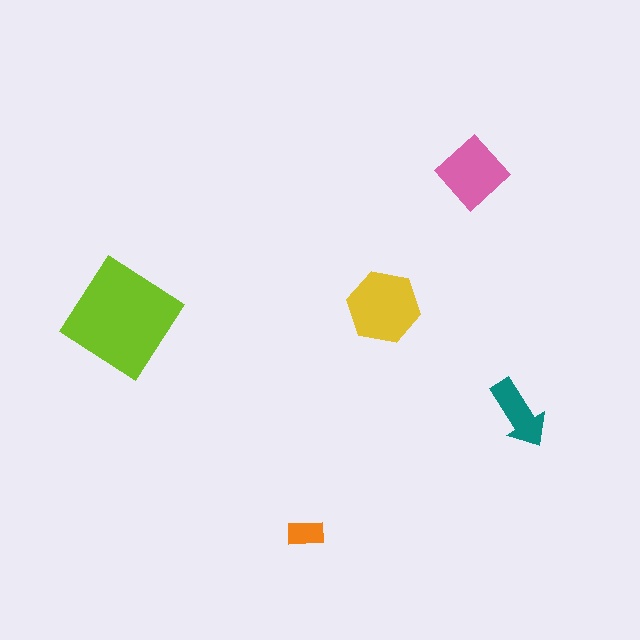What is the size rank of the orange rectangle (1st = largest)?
5th.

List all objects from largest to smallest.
The lime diamond, the yellow hexagon, the pink diamond, the teal arrow, the orange rectangle.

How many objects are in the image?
There are 5 objects in the image.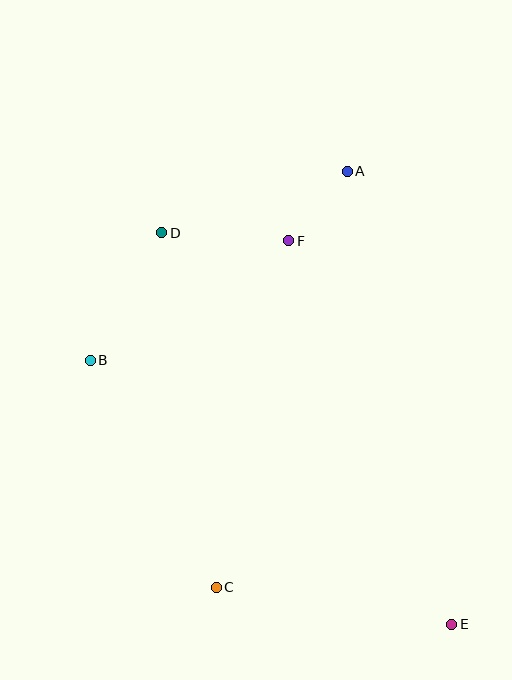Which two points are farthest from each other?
Points D and E are farthest from each other.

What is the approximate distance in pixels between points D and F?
The distance between D and F is approximately 127 pixels.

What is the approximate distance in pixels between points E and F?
The distance between E and F is approximately 417 pixels.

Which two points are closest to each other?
Points A and F are closest to each other.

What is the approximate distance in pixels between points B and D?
The distance between B and D is approximately 146 pixels.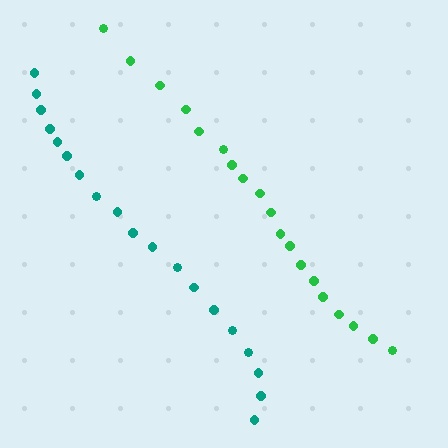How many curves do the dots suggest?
There are 2 distinct paths.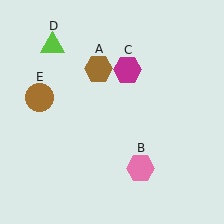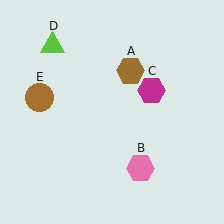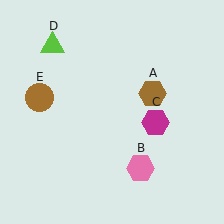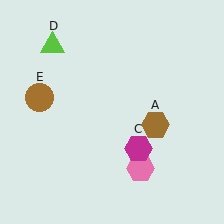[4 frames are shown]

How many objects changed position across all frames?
2 objects changed position: brown hexagon (object A), magenta hexagon (object C).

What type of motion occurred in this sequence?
The brown hexagon (object A), magenta hexagon (object C) rotated clockwise around the center of the scene.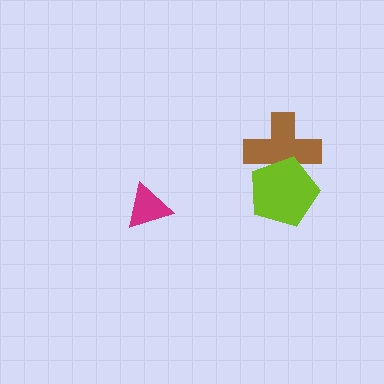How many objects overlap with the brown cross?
1 object overlaps with the brown cross.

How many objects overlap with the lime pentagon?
1 object overlaps with the lime pentagon.